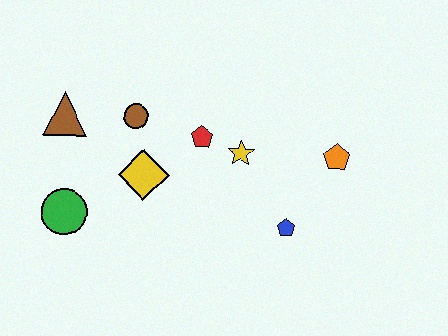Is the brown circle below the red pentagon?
No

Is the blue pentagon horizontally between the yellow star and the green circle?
No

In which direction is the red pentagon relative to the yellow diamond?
The red pentagon is to the right of the yellow diamond.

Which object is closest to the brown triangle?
The brown circle is closest to the brown triangle.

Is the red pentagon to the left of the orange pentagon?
Yes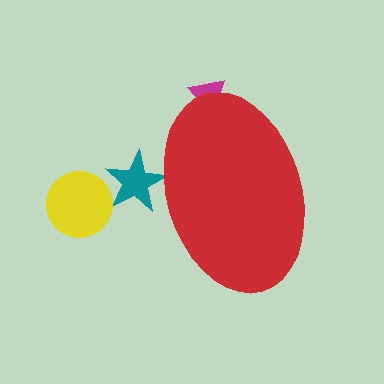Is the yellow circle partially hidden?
No, the yellow circle is fully visible.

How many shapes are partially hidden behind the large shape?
2 shapes are partially hidden.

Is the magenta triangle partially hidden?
Yes, the magenta triangle is partially hidden behind the red ellipse.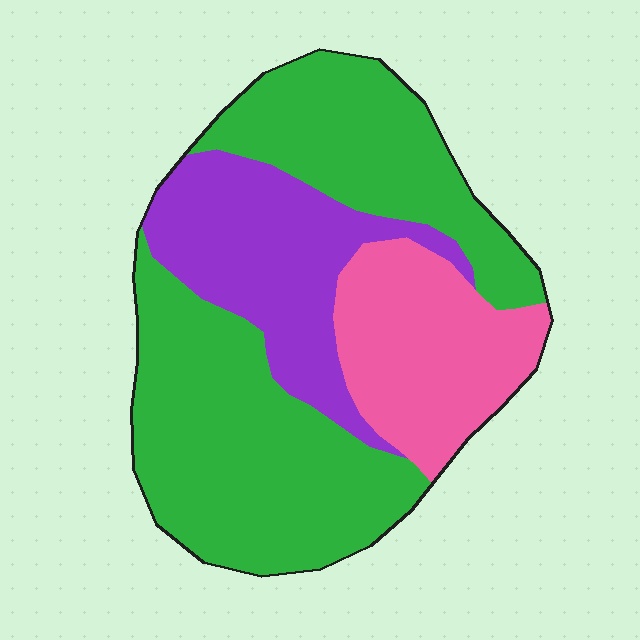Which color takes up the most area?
Green, at roughly 55%.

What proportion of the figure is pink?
Pink covers around 20% of the figure.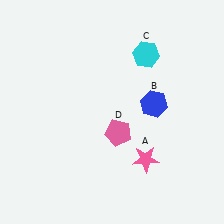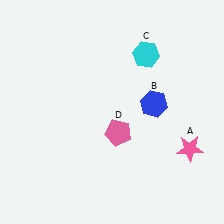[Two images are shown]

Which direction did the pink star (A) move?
The pink star (A) moved right.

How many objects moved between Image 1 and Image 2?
1 object moved between the two images.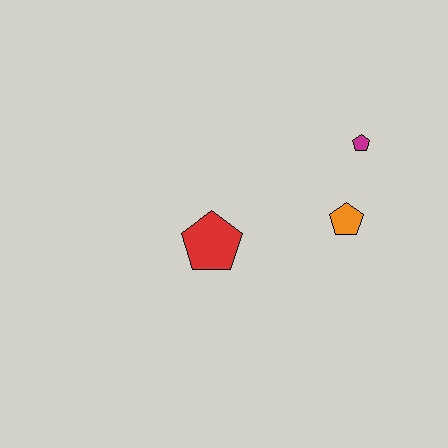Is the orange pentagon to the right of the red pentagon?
Yes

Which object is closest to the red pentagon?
The orange pentagon is closest to the red pentagon.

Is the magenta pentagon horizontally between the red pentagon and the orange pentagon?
No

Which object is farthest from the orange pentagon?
The red pentagon is farthest from the orange pentagon.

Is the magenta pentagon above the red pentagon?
Yes